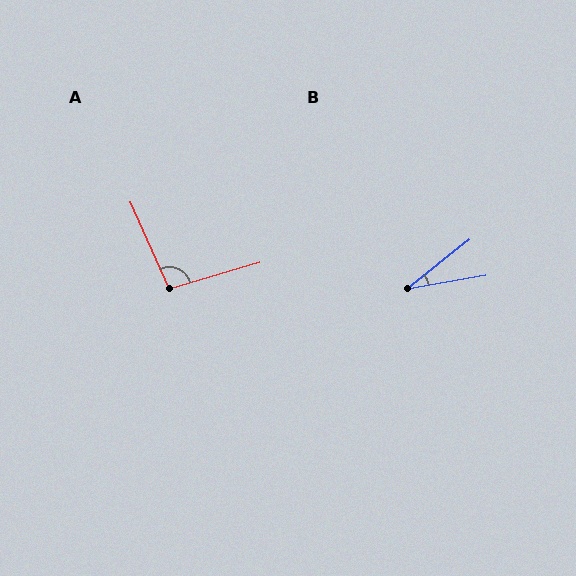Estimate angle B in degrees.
Approximately 28 degrees.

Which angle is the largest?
A, at approximately 98 degrees.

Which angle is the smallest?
B, at approximately 28 degrees.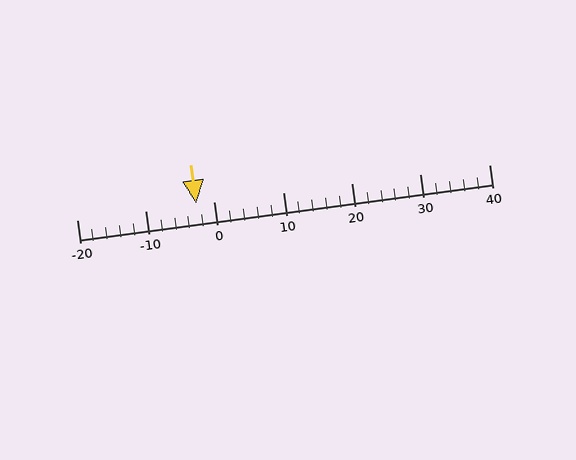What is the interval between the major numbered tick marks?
The major tick marks are spaced 10 units apart.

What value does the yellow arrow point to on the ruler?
The yellow arrow points to approximately -3.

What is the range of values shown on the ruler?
The ruler shows values from -20 to 40.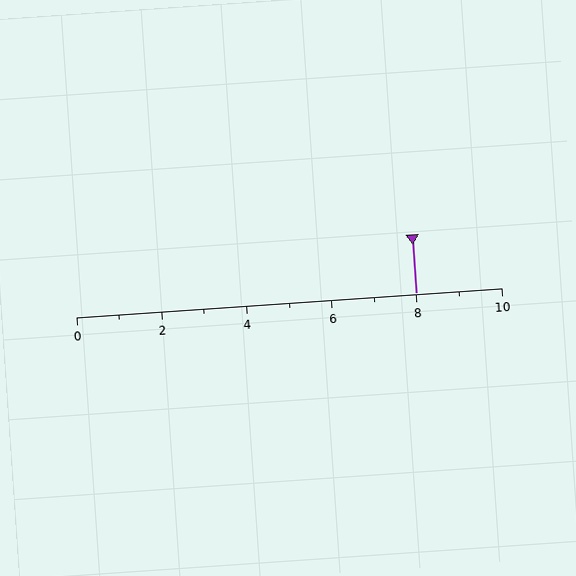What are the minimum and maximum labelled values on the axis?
The axis runs from 0 to 10.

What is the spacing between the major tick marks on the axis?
The major ticks are spaced 2 apart.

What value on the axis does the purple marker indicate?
The marker indicates approximately 8.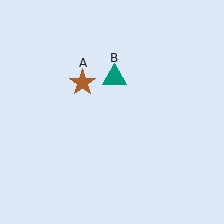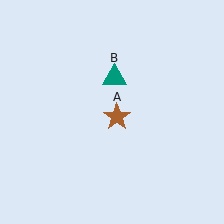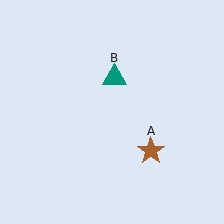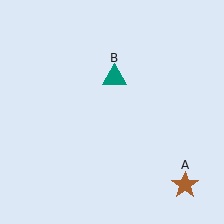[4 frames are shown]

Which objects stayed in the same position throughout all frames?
Teal triangle (object B) remained stationary.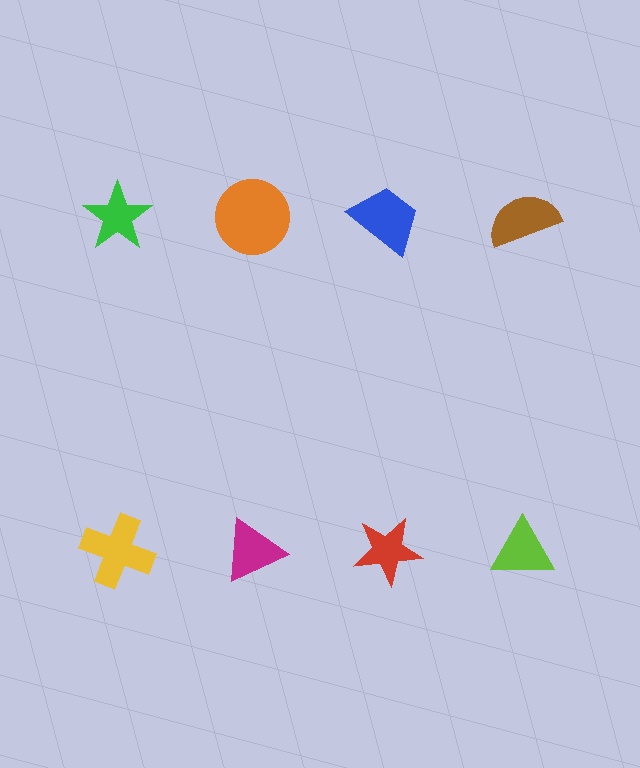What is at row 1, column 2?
An orange circle.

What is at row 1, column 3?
A blue trapezoid.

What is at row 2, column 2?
A magenta triangle.